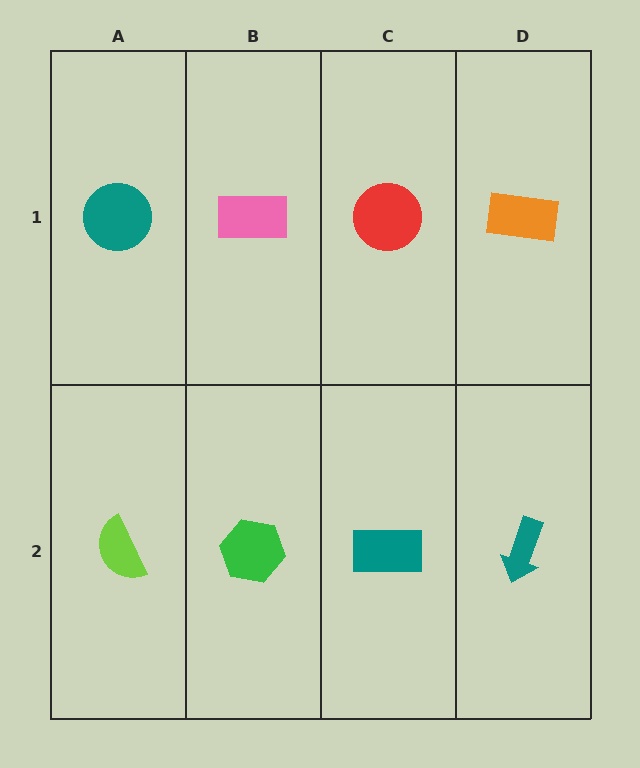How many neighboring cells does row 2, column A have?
2.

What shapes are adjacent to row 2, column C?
A red circle (row 1, column C), a green hexagon (row 2, column B), a teal arrow (row 2, column D).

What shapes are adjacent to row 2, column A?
A teal circle (row 1, column A), a green hexagon (row 2, column B).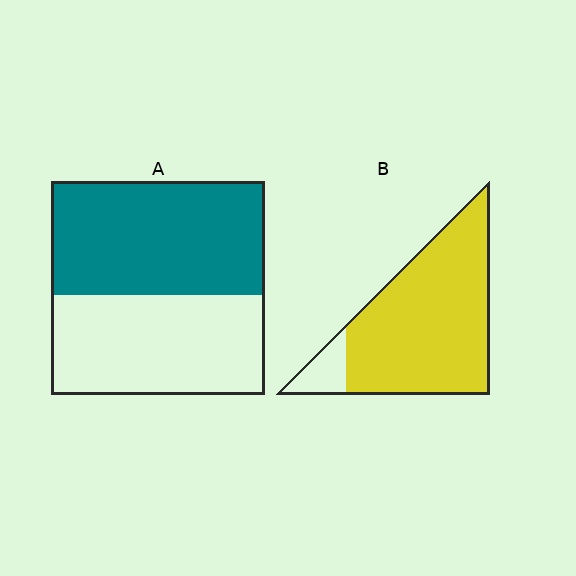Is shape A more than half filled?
Roughly half.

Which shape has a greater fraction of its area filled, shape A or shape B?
Shape B.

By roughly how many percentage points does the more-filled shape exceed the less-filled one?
By roughly 35 percentage points (B over A).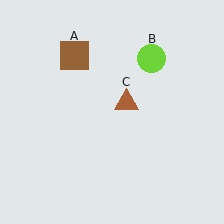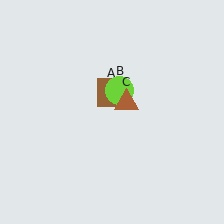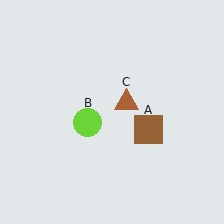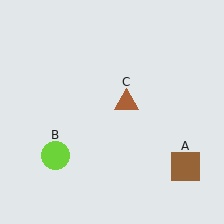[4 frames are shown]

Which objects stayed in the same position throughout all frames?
Brown triangle (object C) remained stationary.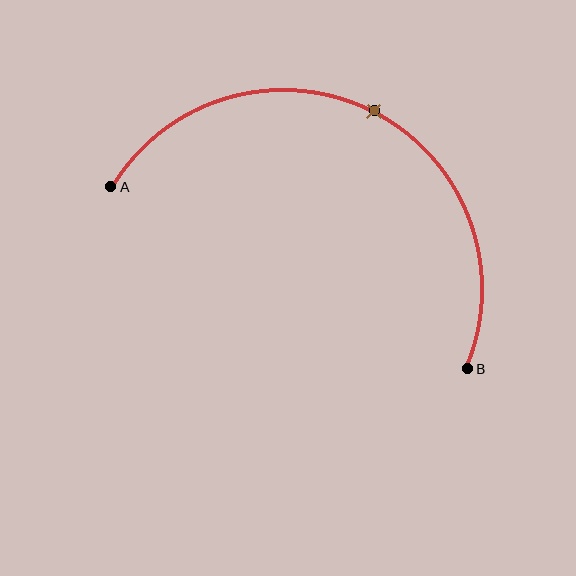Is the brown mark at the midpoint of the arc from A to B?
Yes. The brown mark lies on the arc at equal arc-length from both A and B — it is the arc midpoint.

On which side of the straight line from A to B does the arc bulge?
The arc bulges above the straight line connecting A and B.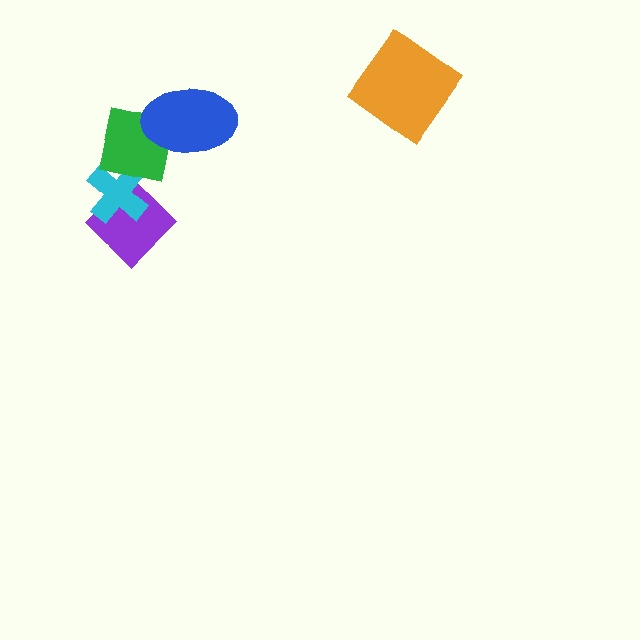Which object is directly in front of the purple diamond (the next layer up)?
The cyan cross is directly in front of the purple diamond.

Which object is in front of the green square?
The blue ellipse is in front of the green square.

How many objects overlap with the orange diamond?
0 objects overlap with the orange diamond.